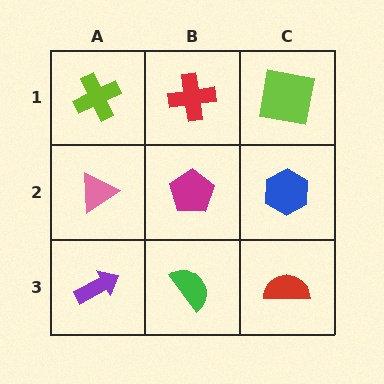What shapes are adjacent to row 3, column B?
A magenta pentagon (row 2, column B), a purple arrow (row 3, column A), a red semicircle (row 3, column C).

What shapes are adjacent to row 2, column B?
A red cross (row 1, column B), a green semicircle (row 3, column B), a pink triangle (row 2, column A), a blue hexagon (row 2, column C).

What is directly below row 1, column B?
A magenta pentagon.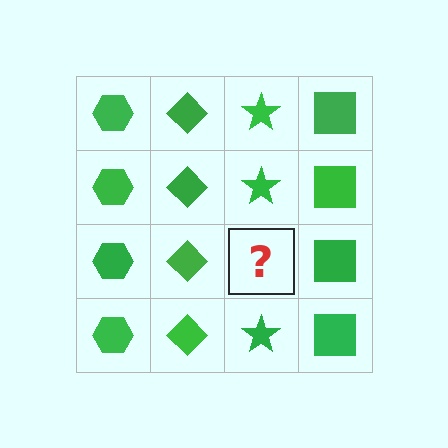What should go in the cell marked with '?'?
The missing cell should contain a green star.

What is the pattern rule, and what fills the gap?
The rule is that each column has a consistent shape. The gap should be filled with a green star.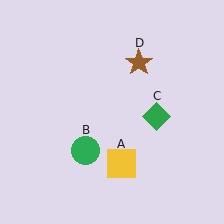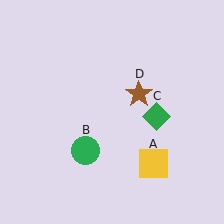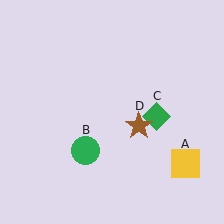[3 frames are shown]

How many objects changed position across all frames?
2 objects changed position: yellow square (object A), brown star (object D).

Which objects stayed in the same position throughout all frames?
Green circle (object B) and green diamond (object C) remained stationary.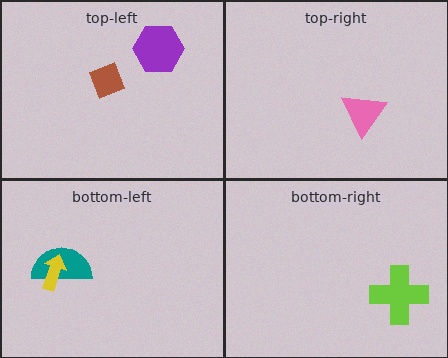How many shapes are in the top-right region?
1.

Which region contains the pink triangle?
The top-right region.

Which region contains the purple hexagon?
The top-left region.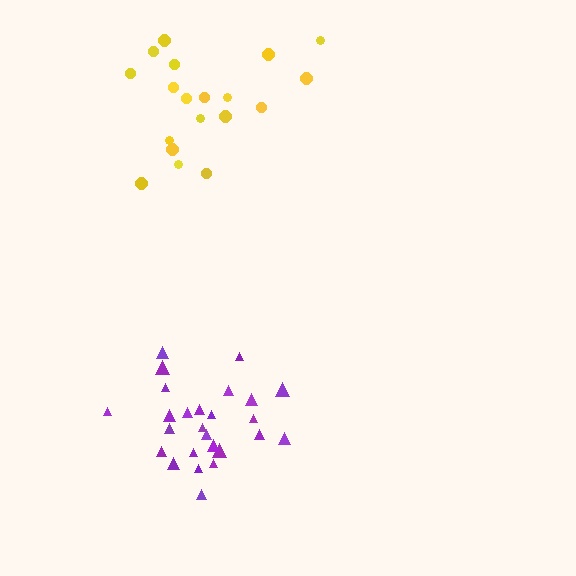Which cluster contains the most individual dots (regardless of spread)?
Purple (26).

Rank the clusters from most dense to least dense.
purple, yellow.